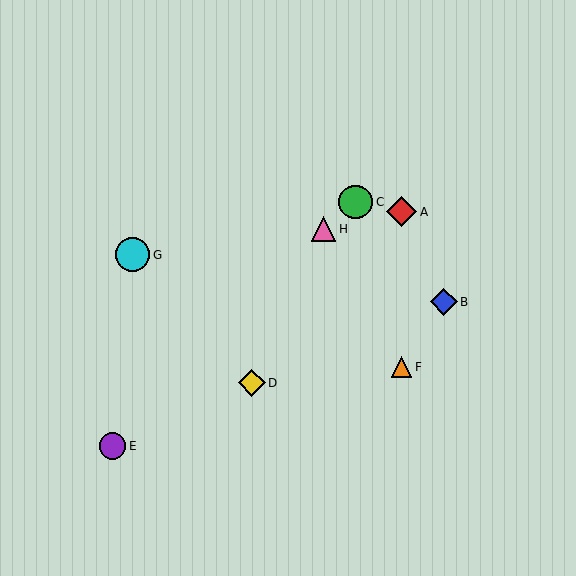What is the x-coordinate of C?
Object C is at x≈356.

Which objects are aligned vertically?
Objects A, F are aligned vertically.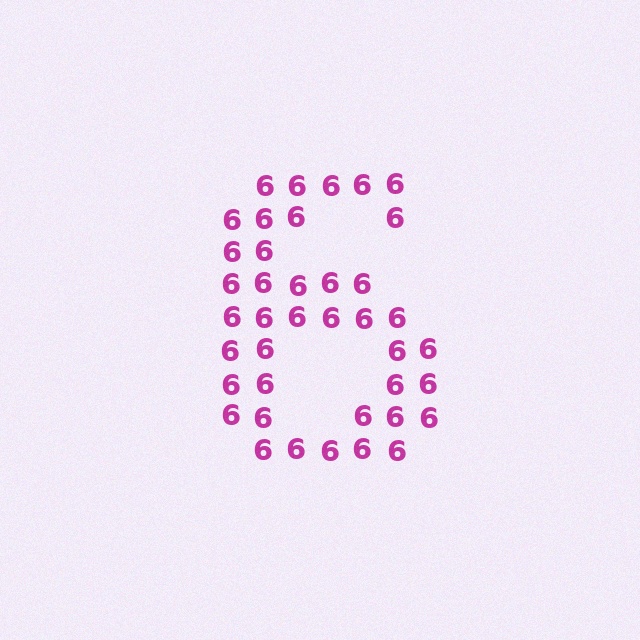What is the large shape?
The large shape is the digit 6.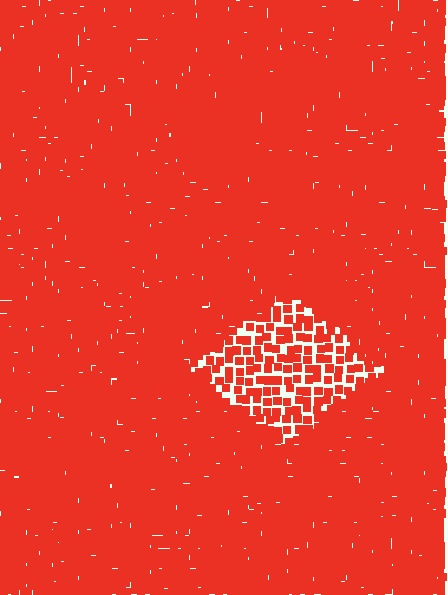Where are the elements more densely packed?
The elements are more densely packed outside the diamond boundary.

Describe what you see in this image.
The image contains small red elements arranged at two different densities. A diamond-shaped region is visible where the elements are less densely packed than the surrounding area.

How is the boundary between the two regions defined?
The boundary is defined by a change in element density (approximately 2.4x ratio). All elements are the same color, size, and shape.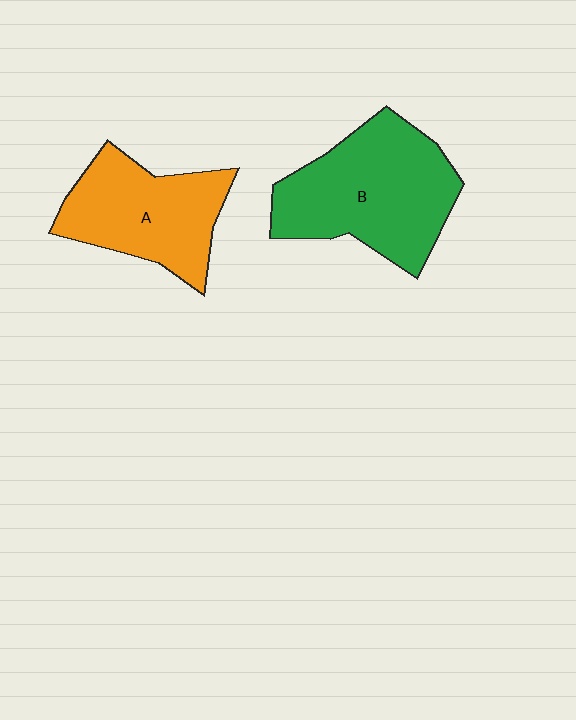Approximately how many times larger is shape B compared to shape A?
Approximately 1.3 times.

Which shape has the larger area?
Shape B (green).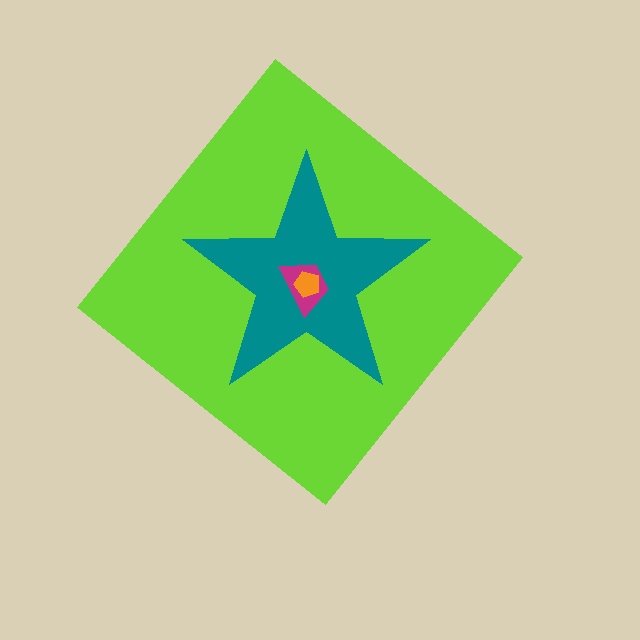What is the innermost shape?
The orange pentagon.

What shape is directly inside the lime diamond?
The teal star.